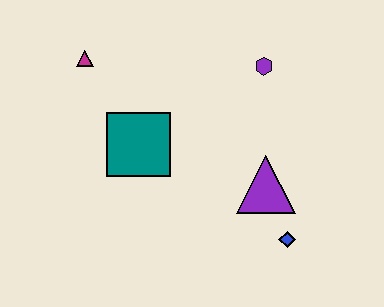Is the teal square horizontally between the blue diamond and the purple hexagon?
No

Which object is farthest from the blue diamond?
The magenta triangle is farthest from the blue diamond.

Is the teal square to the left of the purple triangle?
Yes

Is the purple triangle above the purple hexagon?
No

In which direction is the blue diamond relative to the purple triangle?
The blue diamond is below the purple triangle.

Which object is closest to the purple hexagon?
The purple triangle is closest to the purple hexagon.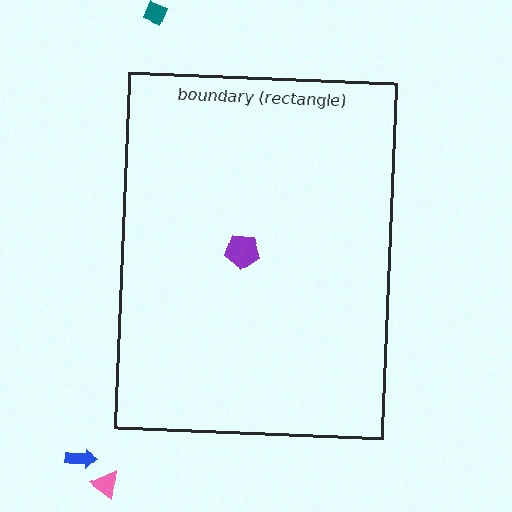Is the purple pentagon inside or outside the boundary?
Inside.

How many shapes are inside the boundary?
1 inside, 3 outside.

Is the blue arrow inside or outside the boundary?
Outside.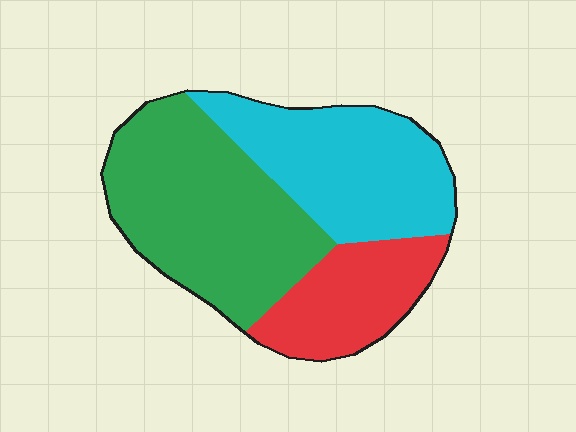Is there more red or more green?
Green.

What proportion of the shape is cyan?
Cyan takes up about one third (1/3) of the shape.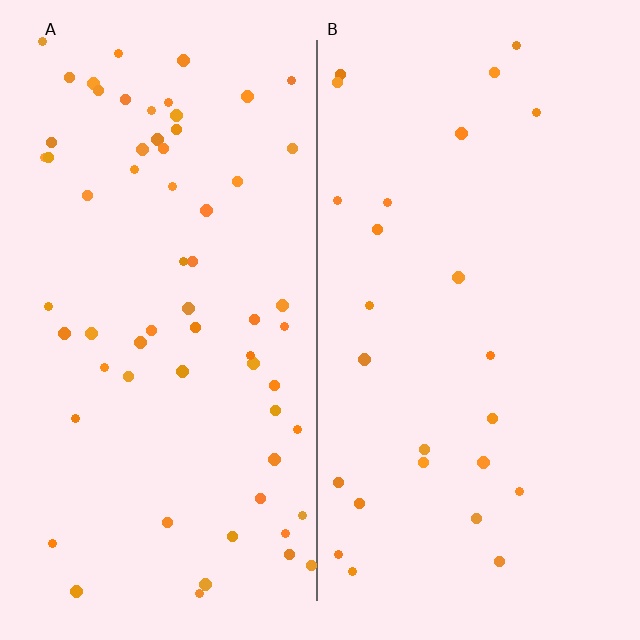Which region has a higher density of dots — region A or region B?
A (the left).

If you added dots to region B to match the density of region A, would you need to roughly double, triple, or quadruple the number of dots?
Approximately double.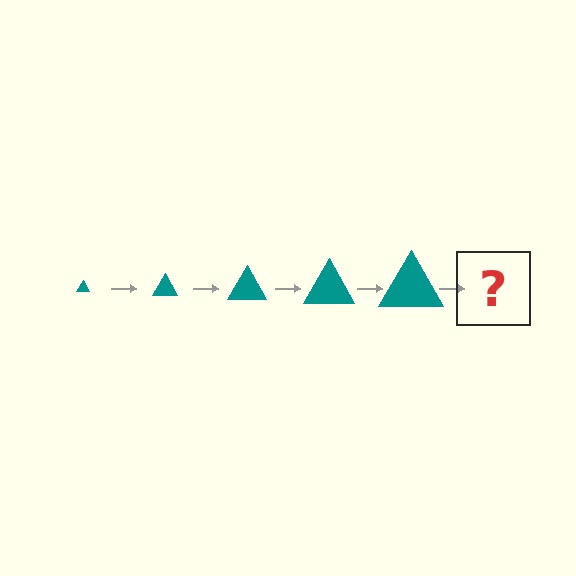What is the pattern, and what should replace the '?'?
The pattern is that the triangle gets progressively larger each step. The '?' should be a teal triangle, larger than the previous one.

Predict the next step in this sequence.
The next step is a teal triangle, larger than the previous one.